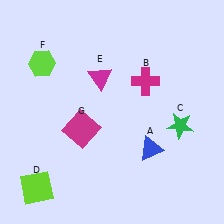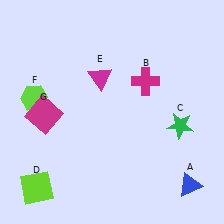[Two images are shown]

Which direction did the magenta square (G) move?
The magenta square (G) moved left.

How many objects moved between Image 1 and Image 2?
3 objects moved between the two images.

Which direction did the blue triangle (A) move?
The blue triangle (A) moved right.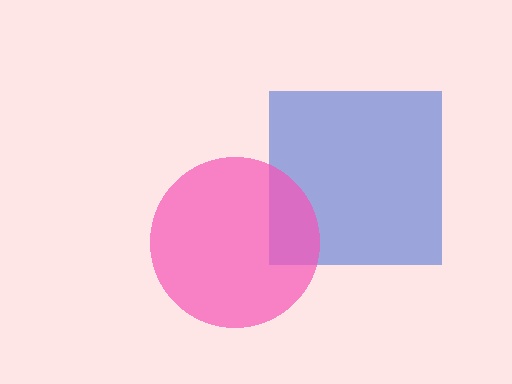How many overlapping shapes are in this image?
There are 2 overlapping shapes in the image.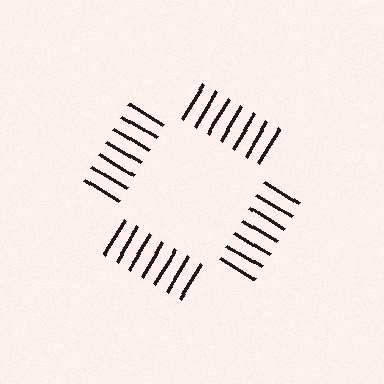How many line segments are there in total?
28 — 7 along each of the 4 edges.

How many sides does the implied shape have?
4 sides — the line-ends trace a square.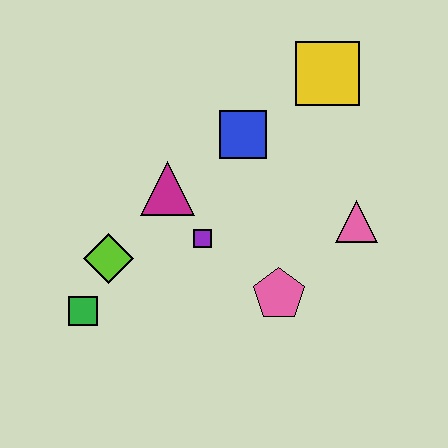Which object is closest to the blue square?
The magenta triangle is closest to the blue square.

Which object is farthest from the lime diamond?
The yellow square is farthest from the lime diamond.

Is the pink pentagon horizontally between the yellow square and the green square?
Yes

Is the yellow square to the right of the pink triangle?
No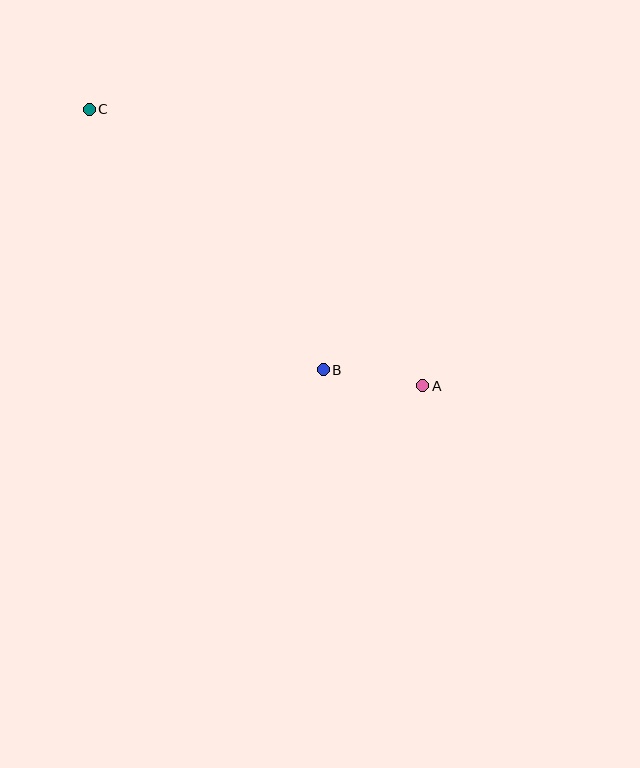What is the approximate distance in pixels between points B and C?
The distance between B and C is approximately 350 pixels.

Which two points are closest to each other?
Points A and B are closest to each other.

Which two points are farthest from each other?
Points A and C are farthest from each other.